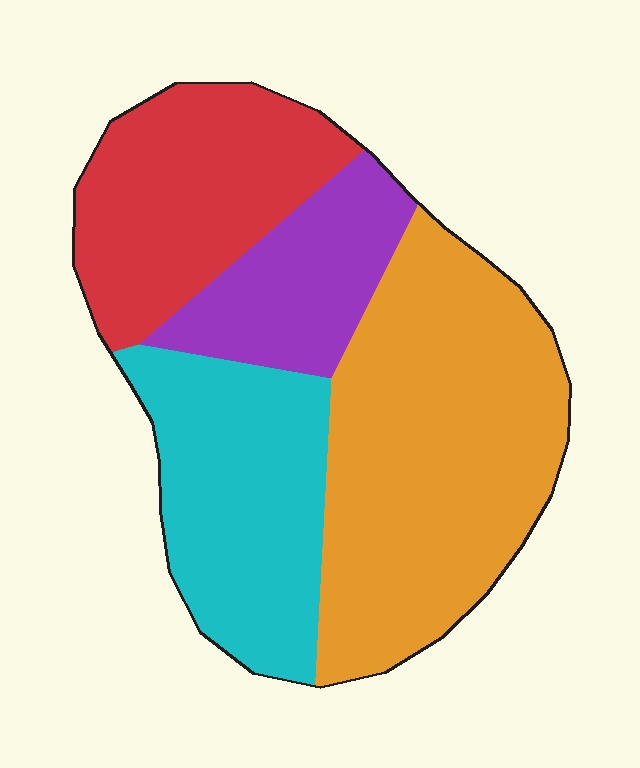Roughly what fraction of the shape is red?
Red covers about 20% of the shape.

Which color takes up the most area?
Orange, at roughly 40%.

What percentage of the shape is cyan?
Cyan takes up about one quarter (1/4) of the shape.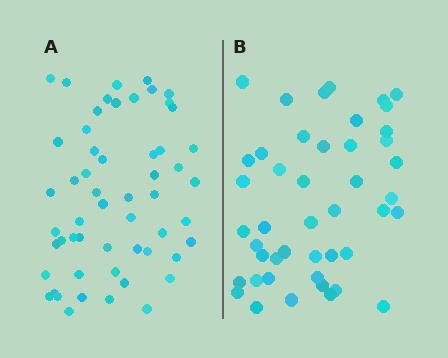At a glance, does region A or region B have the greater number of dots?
Region A (the left region) has more dots.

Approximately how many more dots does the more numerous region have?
Region A has roughly 10 or so more dots than region B.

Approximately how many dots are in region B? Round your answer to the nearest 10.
About 40 dots. (The exact count is 45, which rounds to 40.)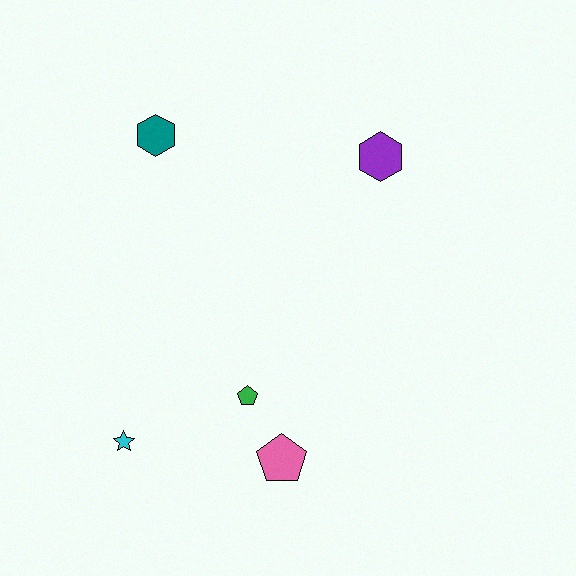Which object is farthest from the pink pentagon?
The teal hexagon is farthest from the pink pentagon.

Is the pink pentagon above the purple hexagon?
No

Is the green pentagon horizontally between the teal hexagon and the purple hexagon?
Yes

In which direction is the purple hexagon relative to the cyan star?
The purple hexagon is above the cyan star.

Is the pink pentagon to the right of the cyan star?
Yes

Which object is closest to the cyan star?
The green pentagon is closest to the cyan star.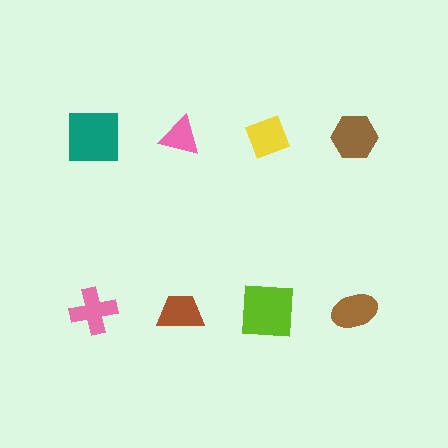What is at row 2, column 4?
A brown ellipse.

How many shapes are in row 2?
4 shapes.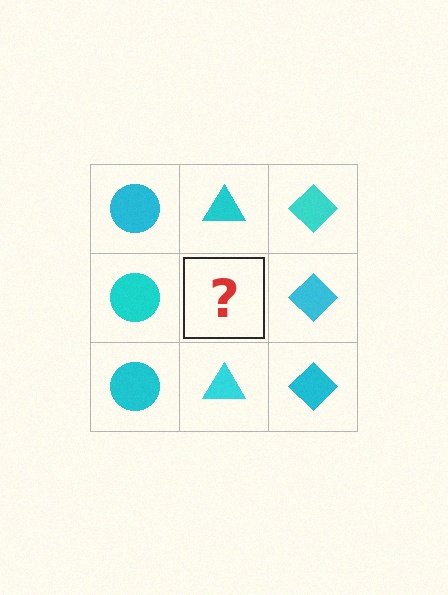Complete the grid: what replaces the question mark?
The question mark should be replaced with a cyan triangle.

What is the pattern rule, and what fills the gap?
The rule is that each column has a consistent shape. The gap should be filled with a cyan triangle.